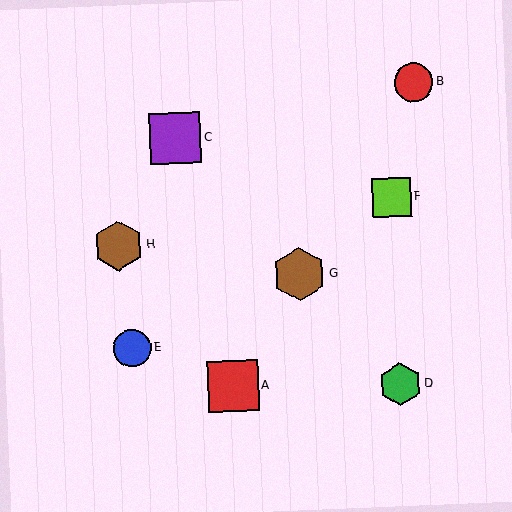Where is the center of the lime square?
The center of the lime square is at (392, 198).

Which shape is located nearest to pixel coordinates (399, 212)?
The lime square (labeled F) at (392, 198) is nearest to that location.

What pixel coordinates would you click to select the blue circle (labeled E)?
Click at (132, 348) to select the blue circle E.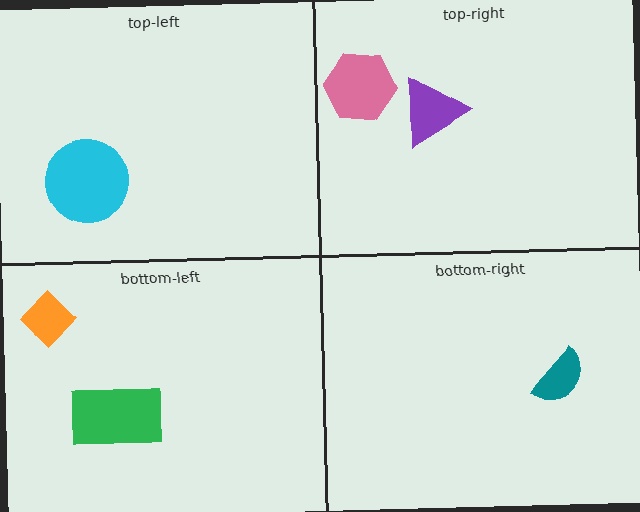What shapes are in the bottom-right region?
The teal semicircle.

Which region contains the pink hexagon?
The top-right region.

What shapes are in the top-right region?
The pink hexagon, the purple triangle.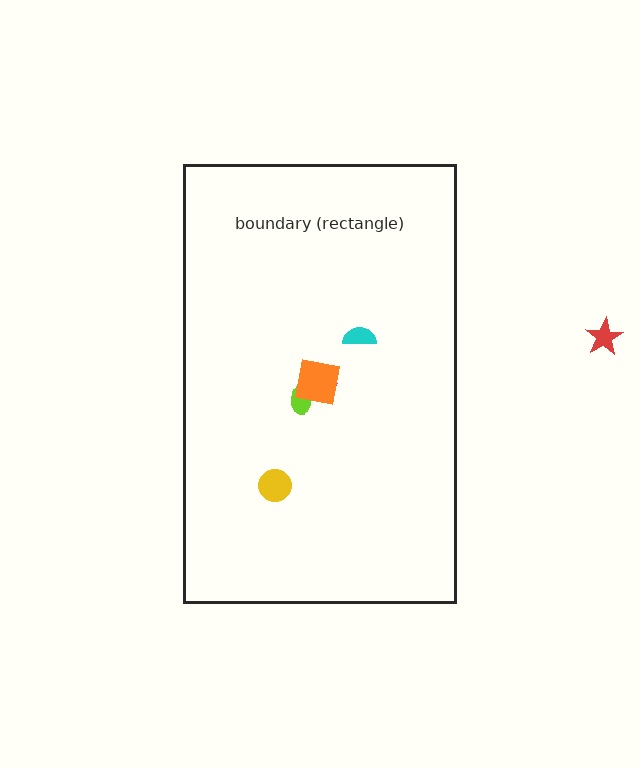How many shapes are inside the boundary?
5 inside, 1 outside.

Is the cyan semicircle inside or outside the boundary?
Inside.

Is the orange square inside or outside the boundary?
Inside.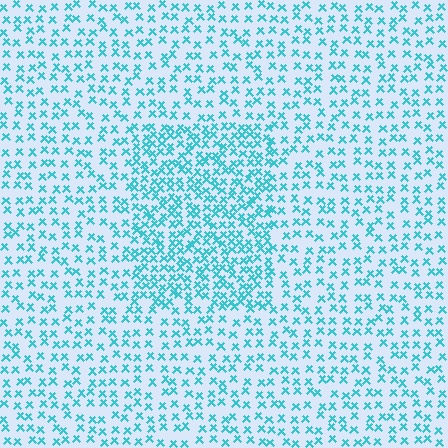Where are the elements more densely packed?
The elements are more densely packed inside the rectangle boundary.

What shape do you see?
I see a rectangle.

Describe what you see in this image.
The image contains small cyan elements arranged at two different densities. A rectangle-shaped region is visible where the elements are more densely packed than the surrounding area.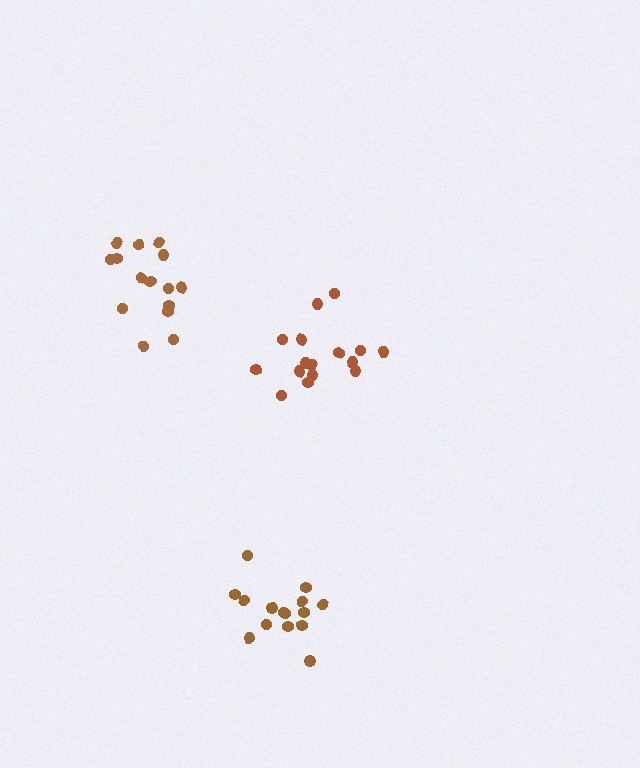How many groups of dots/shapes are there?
There are 3 groups.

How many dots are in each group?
Group 1: 16 dots, Group 2: 15 dots, Group 3: 15 dots (46 total).